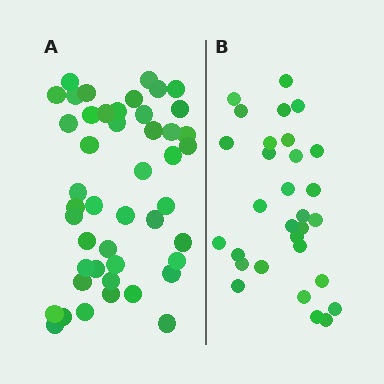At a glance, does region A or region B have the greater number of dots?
Region A (the left region) has more dots.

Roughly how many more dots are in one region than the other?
Region A has approximately 15 more dots than region B.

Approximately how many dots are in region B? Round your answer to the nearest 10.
About 30 dots.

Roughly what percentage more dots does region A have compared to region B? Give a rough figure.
About 55% more.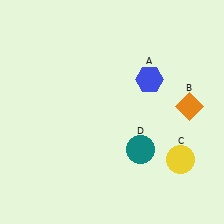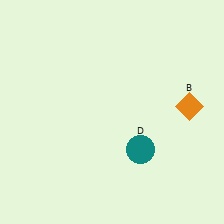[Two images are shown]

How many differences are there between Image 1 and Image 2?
There are 2 differences between the two images.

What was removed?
The blue hexagon (A), the yellow circle (C) were removed in Image 2.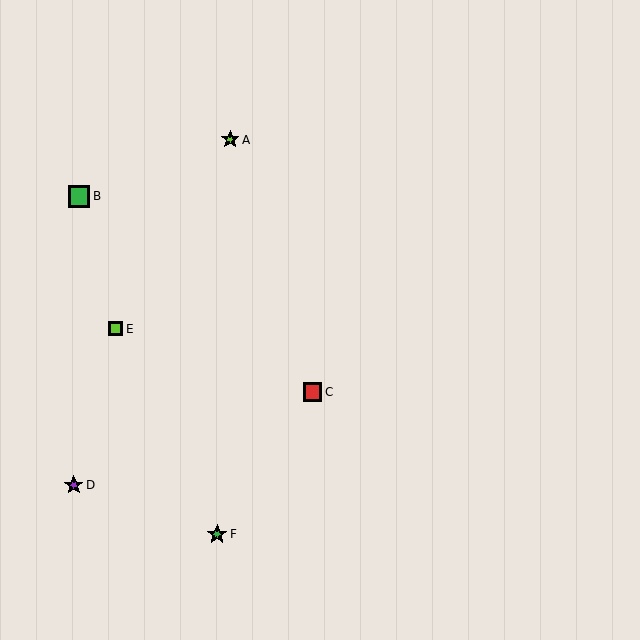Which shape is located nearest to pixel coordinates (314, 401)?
The red square (labeled C) at (313, 392) is nearest to that location.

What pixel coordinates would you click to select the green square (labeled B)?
Click at (79, 196) to select the green square B.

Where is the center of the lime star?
The center of the lime star is at (230, 140).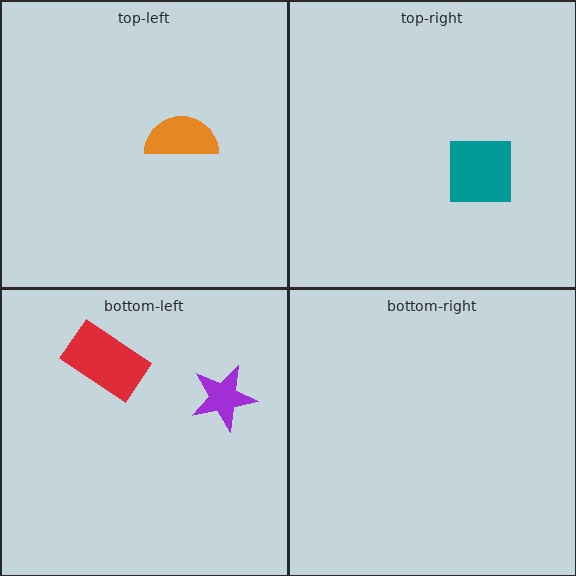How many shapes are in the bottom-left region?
2.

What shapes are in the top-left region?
The orange semicircle.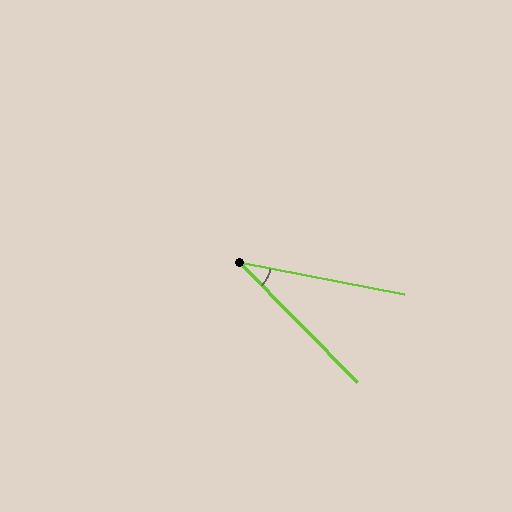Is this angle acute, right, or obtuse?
It is acute.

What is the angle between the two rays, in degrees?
Approximately 35 degrees.